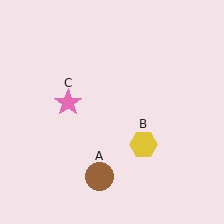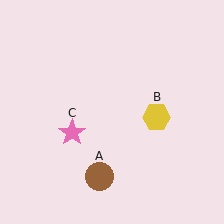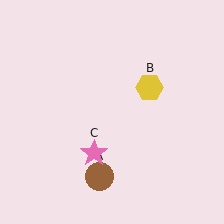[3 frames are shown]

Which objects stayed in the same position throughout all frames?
Brown circle (object A) remained stationary.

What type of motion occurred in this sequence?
The yellow hexagon (object B), pink star (object C) rotated counterclockwise around the center of the scene.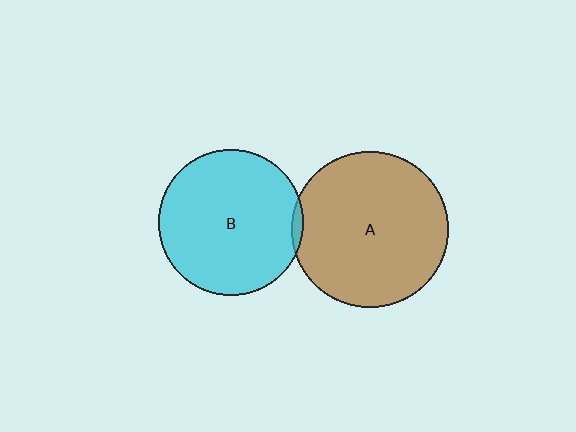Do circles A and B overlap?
Yes.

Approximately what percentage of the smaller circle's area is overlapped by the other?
Approximately 5%.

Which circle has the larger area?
Circle A (brown).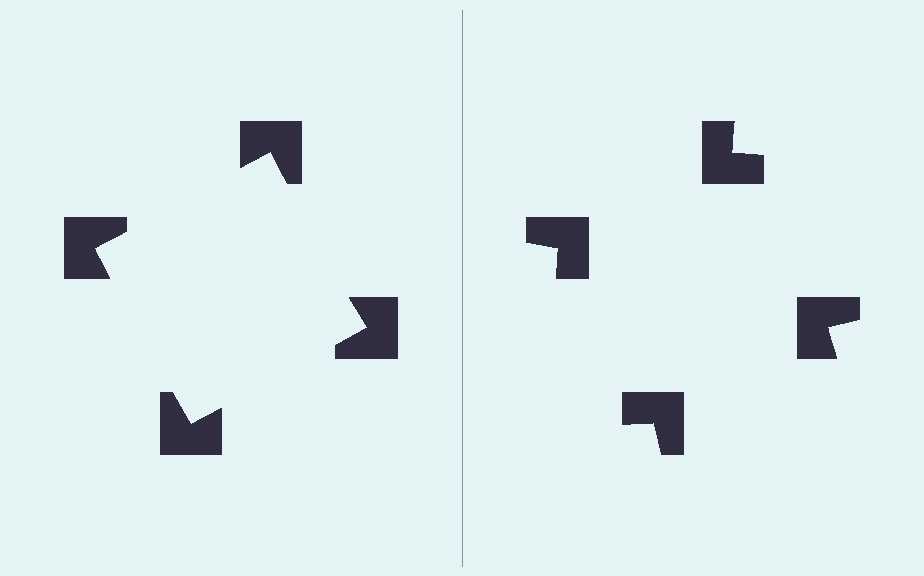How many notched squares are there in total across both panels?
8 — 4 on each side.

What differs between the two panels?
The notched squares are positioned identically on both sides; only the wedge orientations differ. On the left they align to a square; on the right they are misaligned.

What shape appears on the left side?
An illusory square.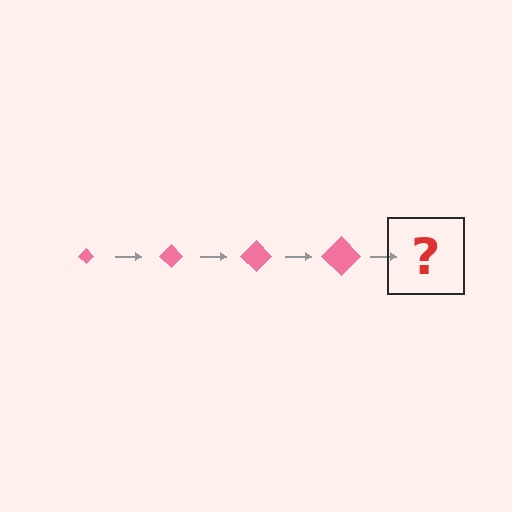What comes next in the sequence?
The next element should be a pink diamond, larger than the previous one.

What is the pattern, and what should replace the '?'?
The pattern is that the diamond gets progressively larger each step. The '?' should be a pink diamond, larger than the previous one.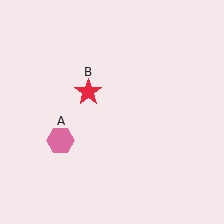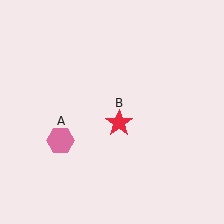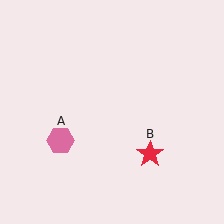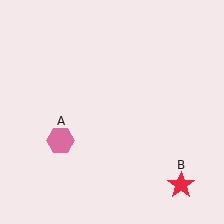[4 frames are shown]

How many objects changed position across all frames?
1 object changed position: red star (object B).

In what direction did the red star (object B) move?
The red star (object B) moved down and to the right.